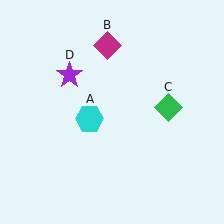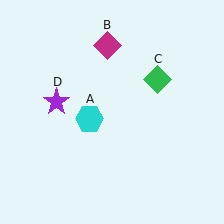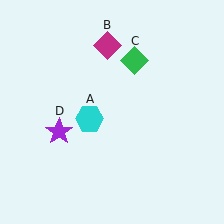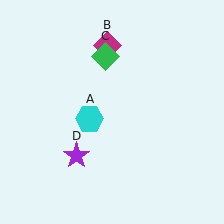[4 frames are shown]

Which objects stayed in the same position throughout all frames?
Cyan hexagon (object A) and magenta diamond (object B) remained stationary.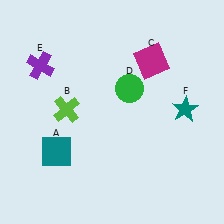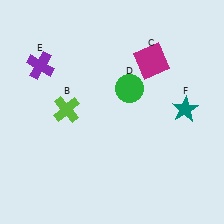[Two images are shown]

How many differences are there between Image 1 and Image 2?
There is 1 difference between the two images.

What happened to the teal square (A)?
The teal square (A) was removed in Image 2. It was in the bottom-left area of Image 1.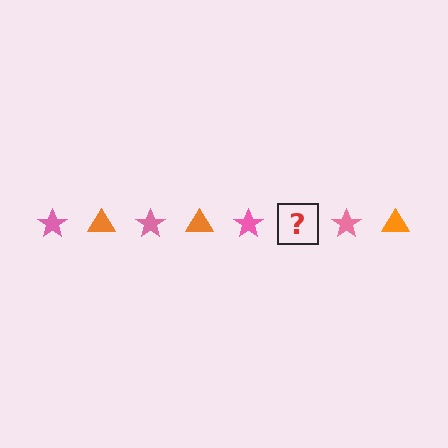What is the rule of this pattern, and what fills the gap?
The rule is that the pattern alternates between pink star and orange triangle. The gap should be filled with an orange triangle.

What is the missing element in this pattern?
The missing element is an orange triangle.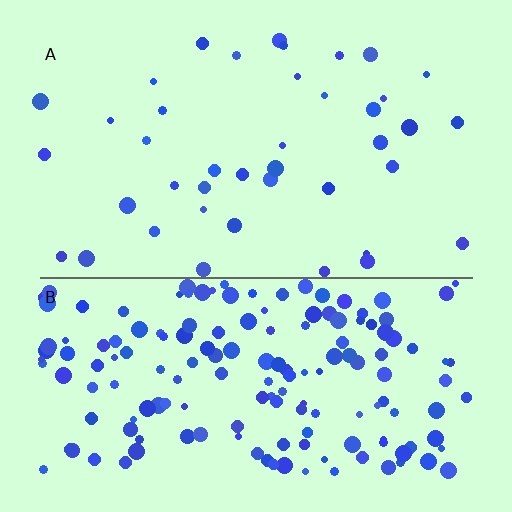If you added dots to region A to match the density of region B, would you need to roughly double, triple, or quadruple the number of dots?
Approximately quadruple.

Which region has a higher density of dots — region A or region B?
B (the bottom).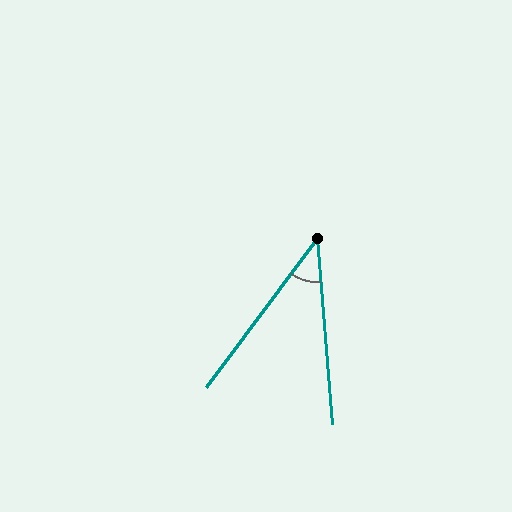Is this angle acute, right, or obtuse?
It is acute.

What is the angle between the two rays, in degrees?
Approximately 41 degrees.